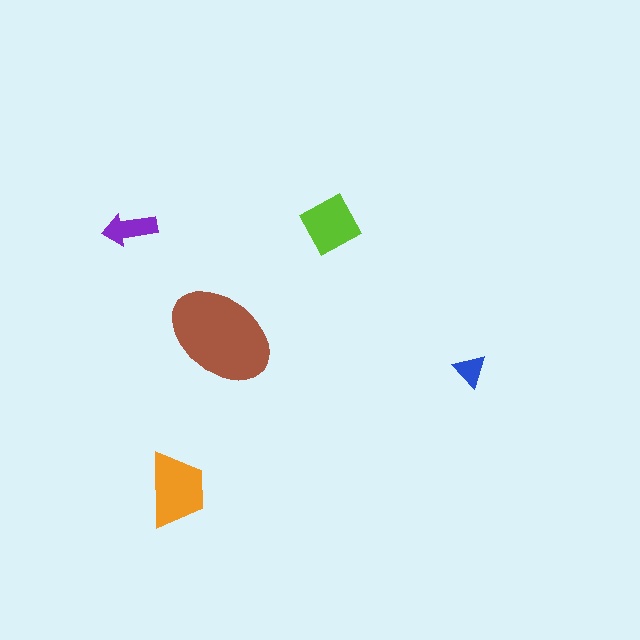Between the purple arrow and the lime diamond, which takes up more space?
The lime diamond.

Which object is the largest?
The brown ellipse.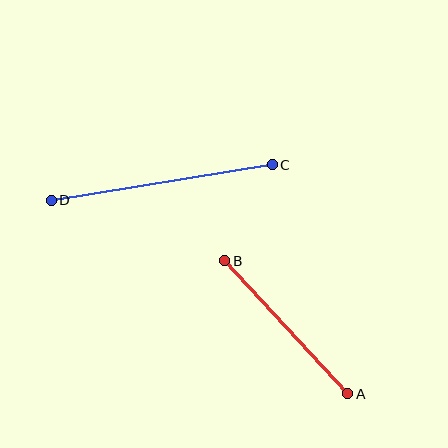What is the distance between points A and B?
The distance is approximately 181 pixels.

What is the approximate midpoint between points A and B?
The midpoint is at approximately (286, 327) pixels.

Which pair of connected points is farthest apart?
Points C and D are farthest apart.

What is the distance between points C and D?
The distance is approximately 223 pixels.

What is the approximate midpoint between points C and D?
The midpoint is at approximately (162, 183) pixels.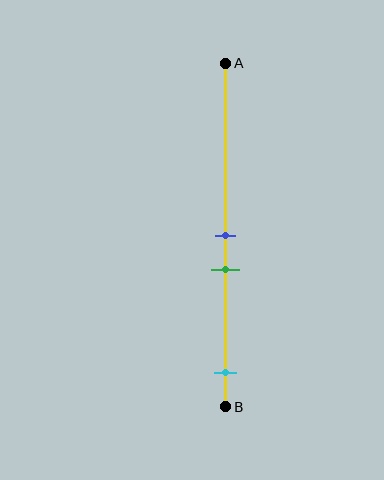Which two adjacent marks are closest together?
The blue and green marks are the closest adjacent pair.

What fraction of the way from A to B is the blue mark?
The blue mark is approximately 50% (0.5) of the way from A to B.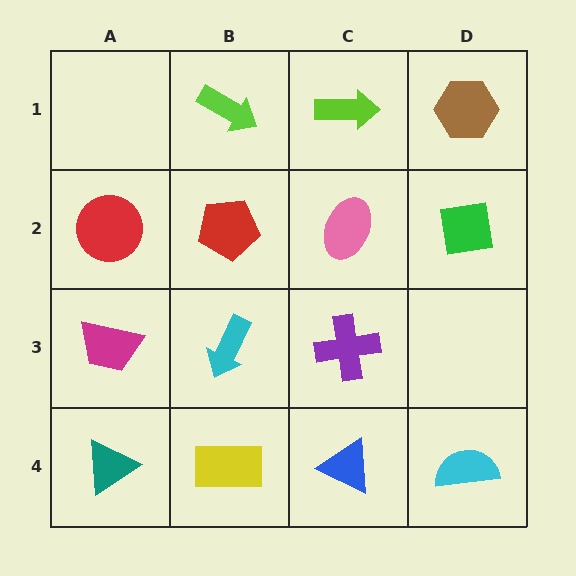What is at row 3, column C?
A purple cross.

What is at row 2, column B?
A red pentagon.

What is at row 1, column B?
A lime arrow.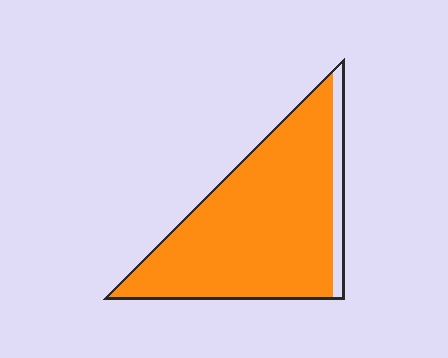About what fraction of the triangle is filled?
About nine tenths (9/10).